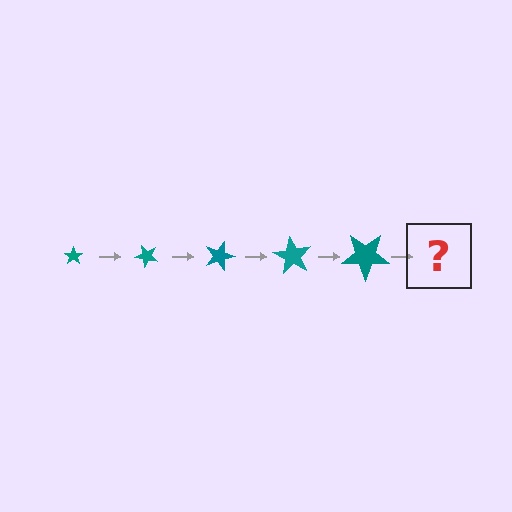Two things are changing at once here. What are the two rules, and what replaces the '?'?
The two rules are that the star grows larger each step and it rotates 45 degrees each step. The '?' should be a star, larger than the previous one and rotated 225 degrees from the start.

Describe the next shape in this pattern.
It should be a star, larger than the previous one and rotated 225 degrees from the start.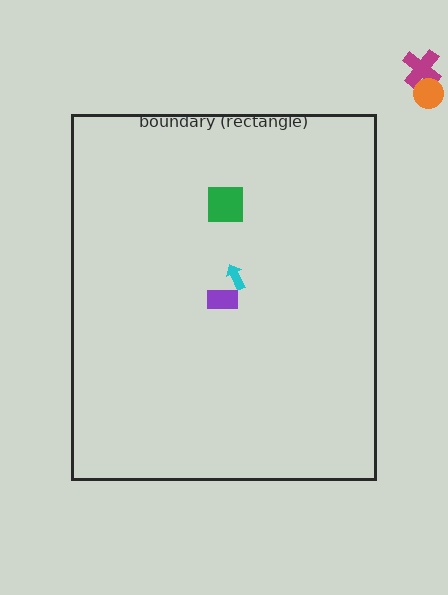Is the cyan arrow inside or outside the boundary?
Inside.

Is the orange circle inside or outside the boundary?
Outside.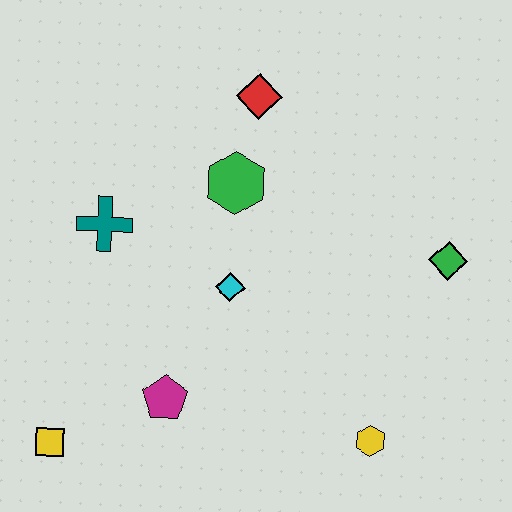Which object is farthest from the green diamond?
The yellow square is farthest from the green diamond.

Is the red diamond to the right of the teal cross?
Yes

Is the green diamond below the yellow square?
No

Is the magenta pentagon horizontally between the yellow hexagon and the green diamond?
No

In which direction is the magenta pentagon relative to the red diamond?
The magenta pentagon is below the red diamond.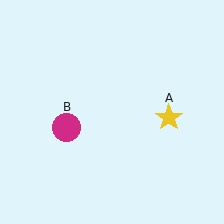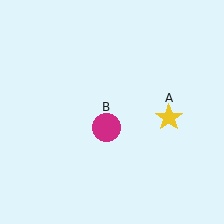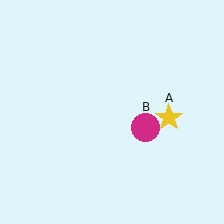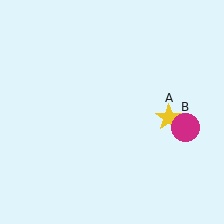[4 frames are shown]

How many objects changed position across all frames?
1 object changed position: magenta circle (object B).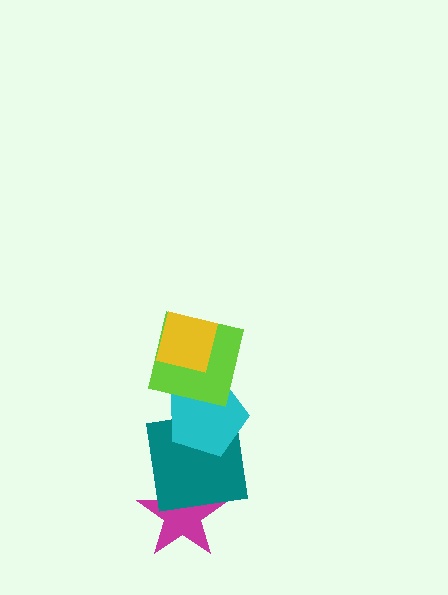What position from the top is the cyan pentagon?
The cyan pentagon is 3rd from the top.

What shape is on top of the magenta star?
The teal square is on top of the magenta star.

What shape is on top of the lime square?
The yellow square is on top of the lime square.